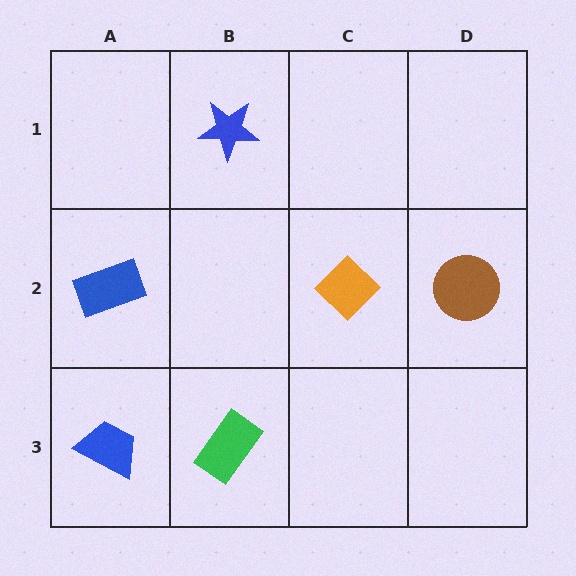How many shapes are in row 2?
3 shapes.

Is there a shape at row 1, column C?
No, that cell is empty.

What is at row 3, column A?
A blue trapezoid.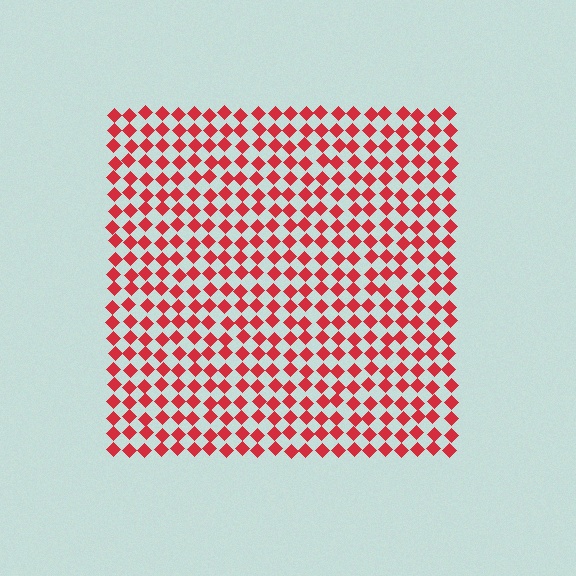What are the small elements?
The small elements are diamonds.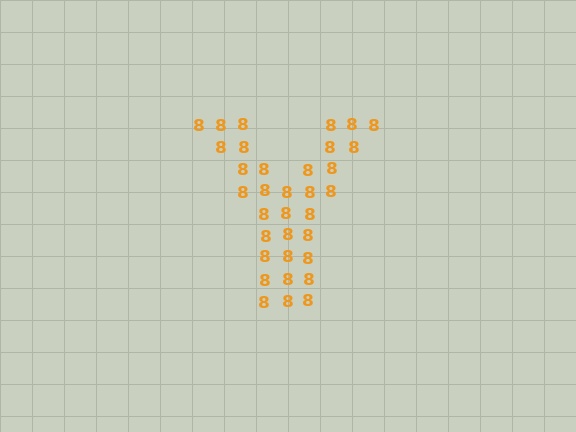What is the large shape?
The large shape is the letter Y.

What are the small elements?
The small elements are digit 8's.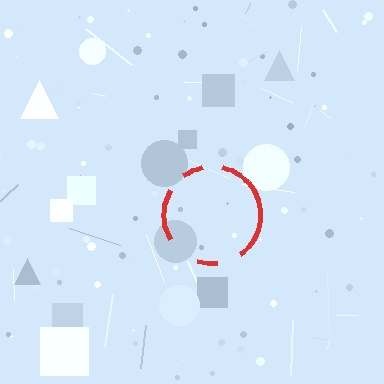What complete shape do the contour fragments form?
The contour fragments form a circle.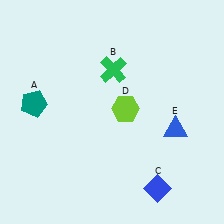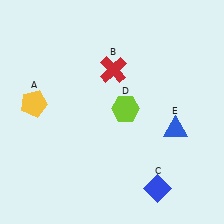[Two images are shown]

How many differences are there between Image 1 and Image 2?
There are 2 differences between the two images.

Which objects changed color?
A changed from teal to yellow. B changed from green to red.